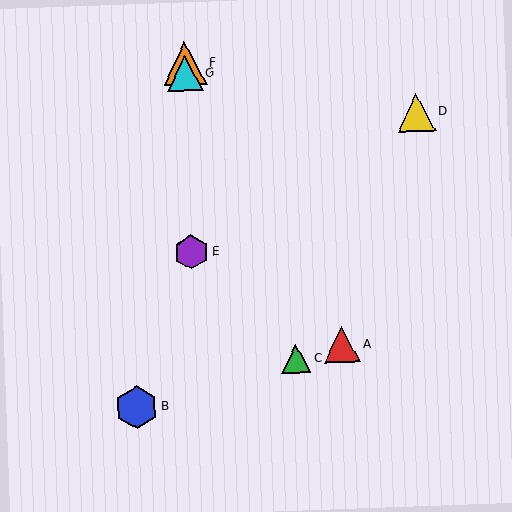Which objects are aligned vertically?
Objects E, F, G are aligned vertically.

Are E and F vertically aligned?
Yes, both are at x≈191.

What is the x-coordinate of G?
Object G is at x≈185.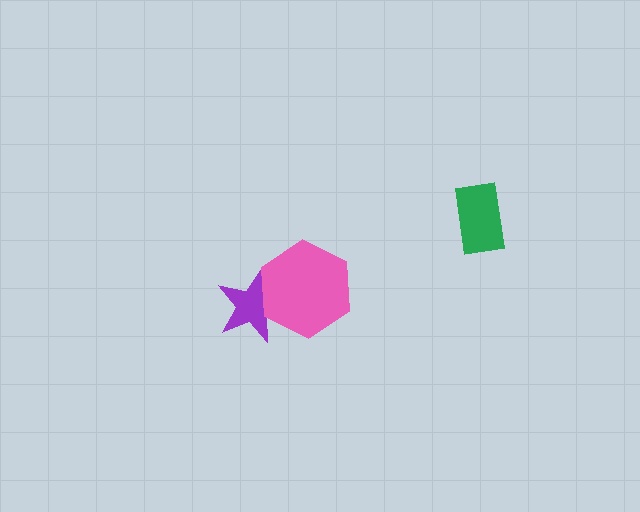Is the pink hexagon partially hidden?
No, no other shape covers it.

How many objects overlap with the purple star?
1 object overlaps with the purple star.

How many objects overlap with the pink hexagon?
1 object overlaps with the pink hexagon.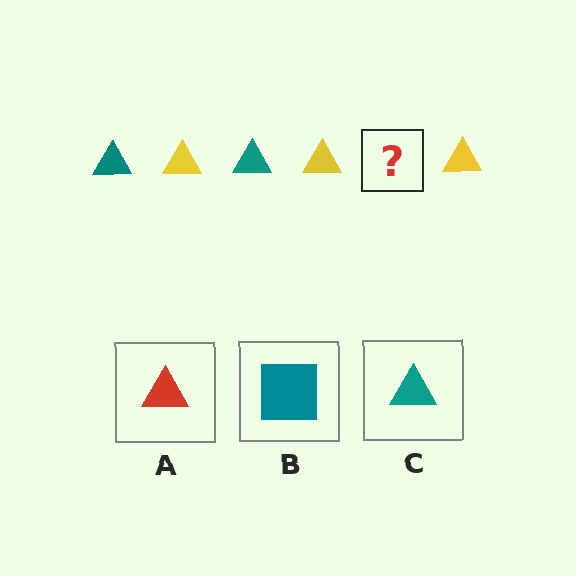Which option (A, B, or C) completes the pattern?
C.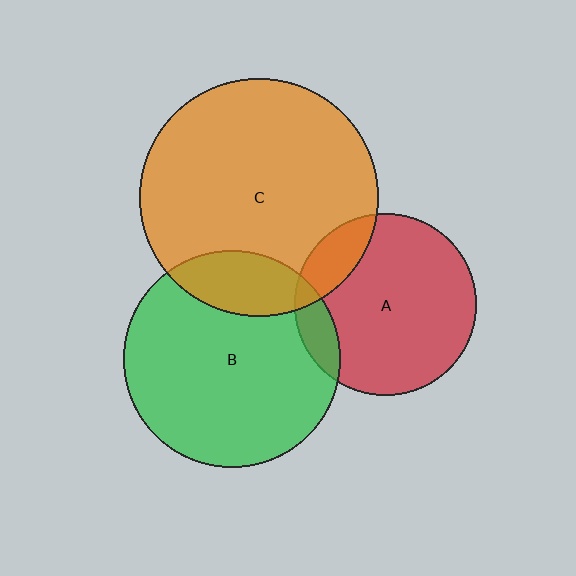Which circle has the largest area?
Circle C (orange).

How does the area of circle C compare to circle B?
Approximately 1.2 times.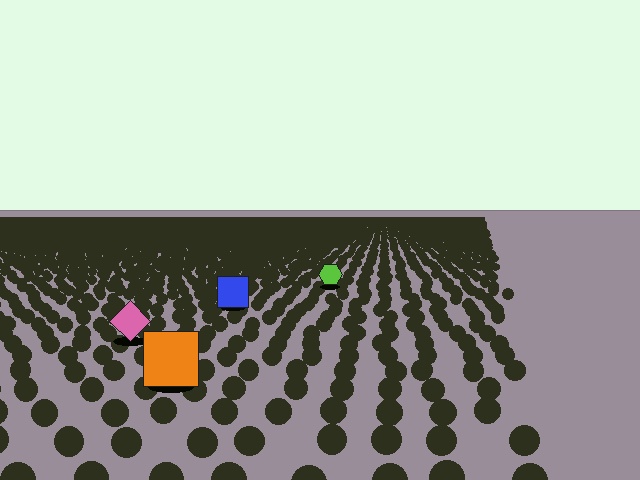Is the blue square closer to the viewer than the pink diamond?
No. The pink diamond is closer — you can tell from the texture gradient: the ground texture is coarser near it.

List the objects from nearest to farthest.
From nearest to farthest: the orange square, the pink diamond, the blue square, the lime hexagon.